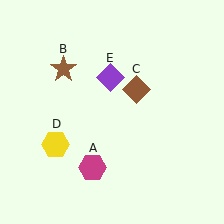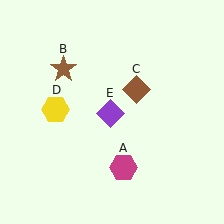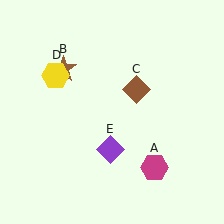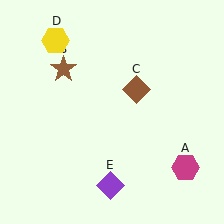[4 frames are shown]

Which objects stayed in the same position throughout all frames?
Brown star (object B) and brown diamond (object C) remained stationary.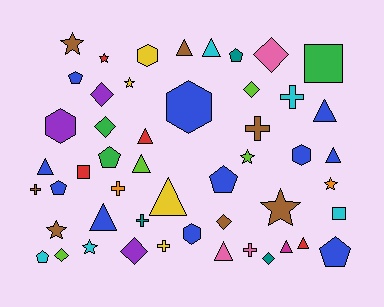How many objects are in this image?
There are 50 objects.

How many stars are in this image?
There are 8 stars.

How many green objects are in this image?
There are 3 green objects.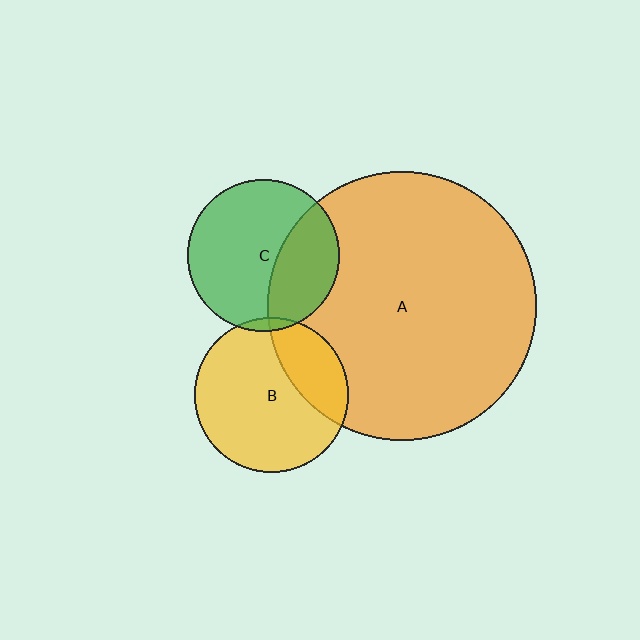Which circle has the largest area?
Circle A (orange).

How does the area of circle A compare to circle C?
Approximately 3.1 times.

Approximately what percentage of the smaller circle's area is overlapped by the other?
Approximately 35%.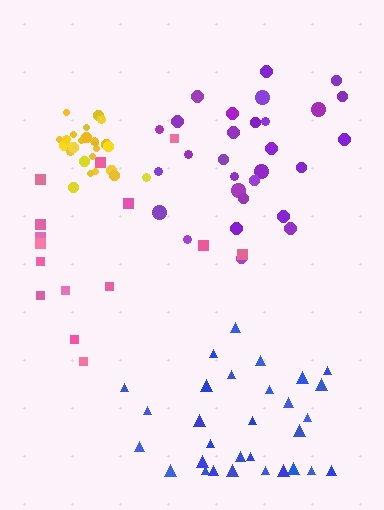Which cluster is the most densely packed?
Yellow.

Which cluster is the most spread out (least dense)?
Pink.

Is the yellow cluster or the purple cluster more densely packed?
Yellow.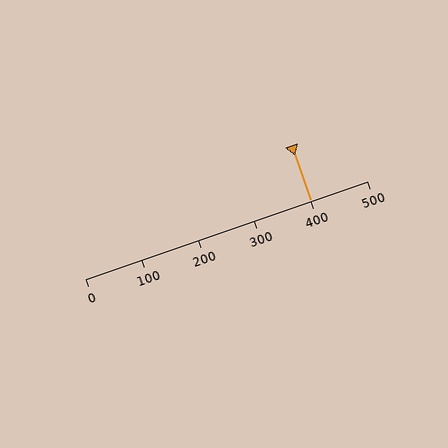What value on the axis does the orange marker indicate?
The marker indicates approximately 400.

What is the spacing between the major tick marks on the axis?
The major ticks are spaced 100 apart.